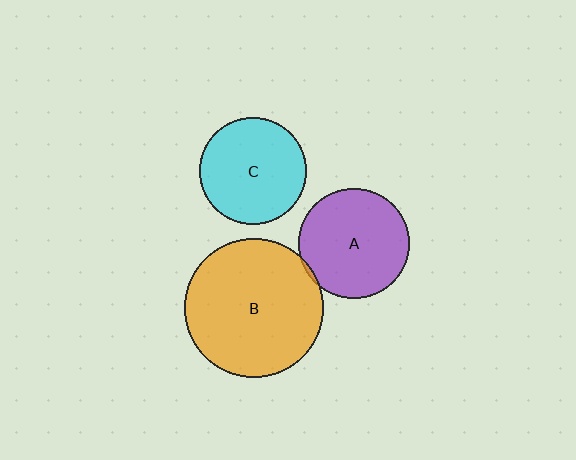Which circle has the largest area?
Circle B (orange).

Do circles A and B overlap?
Yes.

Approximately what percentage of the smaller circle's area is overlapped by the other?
Approximately 5%.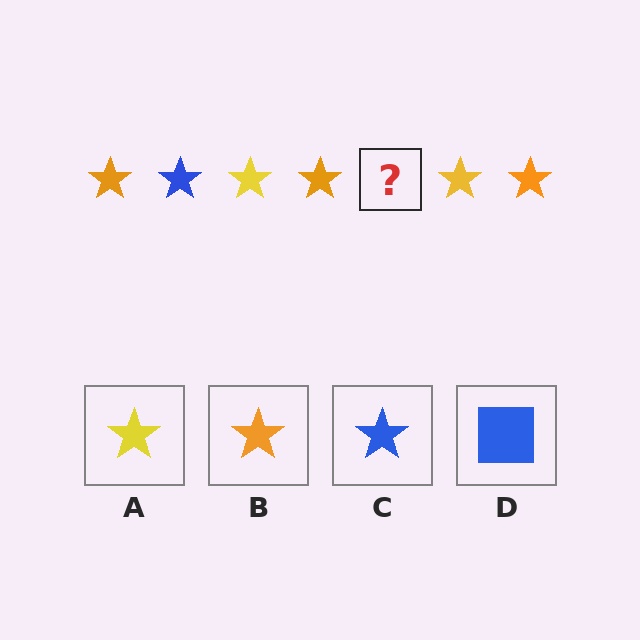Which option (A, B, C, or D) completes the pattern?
C.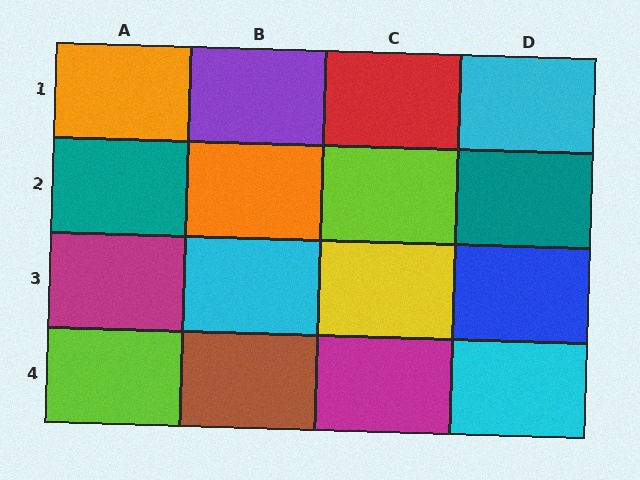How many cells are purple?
1 cell is purple.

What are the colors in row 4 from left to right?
Lime, brown, magenta, cyan.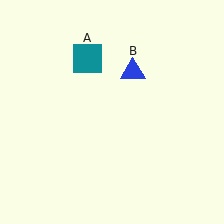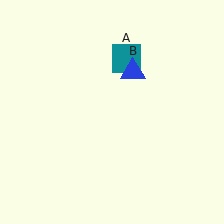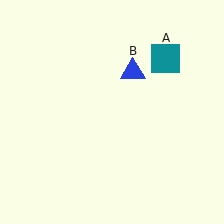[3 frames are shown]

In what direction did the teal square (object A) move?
The teal square (object A) moved right.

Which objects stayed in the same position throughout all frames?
Blue triangle (object B) remained stationary.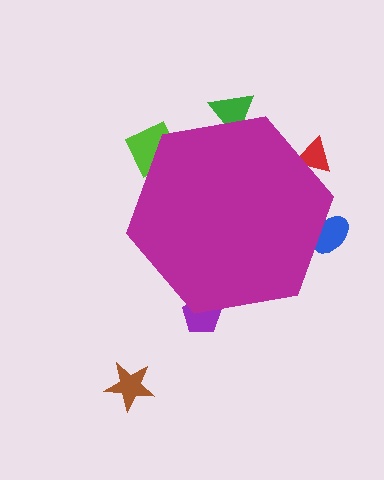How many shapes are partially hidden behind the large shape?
5 shapes are partially hidden.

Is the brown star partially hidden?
No, the brown star is fully visible.